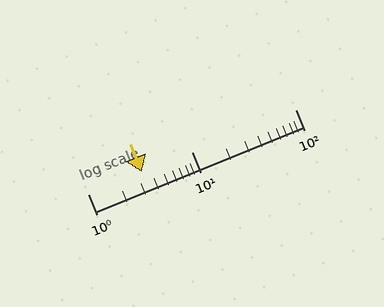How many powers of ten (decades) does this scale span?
The scale spans 2 decades, from 1 to 100.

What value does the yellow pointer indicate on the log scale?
The pointer indicates approximately 3.3.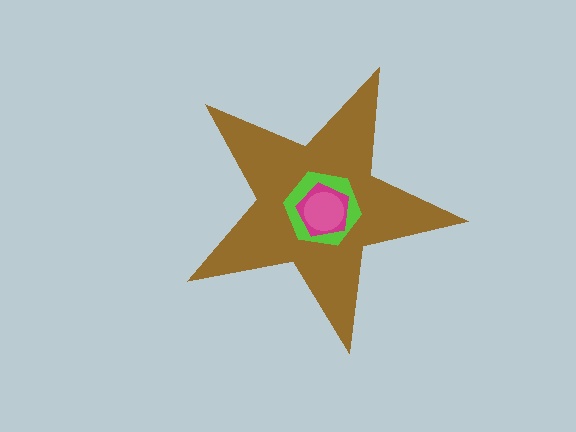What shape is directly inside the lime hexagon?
The magenta pentagon.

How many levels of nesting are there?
4.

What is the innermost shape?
The pink circle.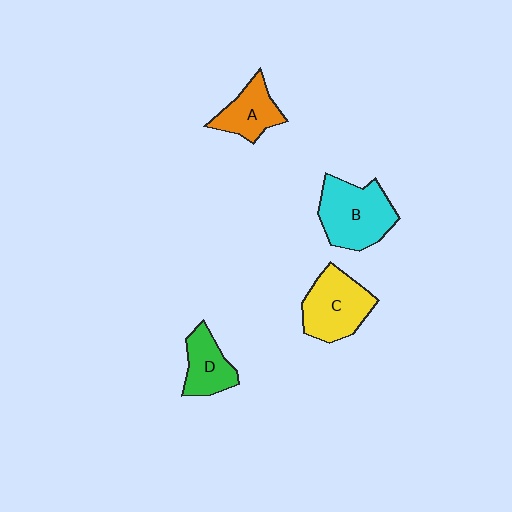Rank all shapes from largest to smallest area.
From largest to smallest: B (cyan), C (yellow), A (orange), D (green).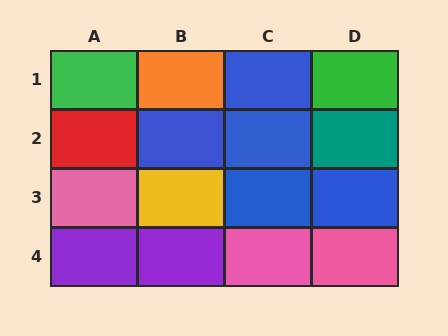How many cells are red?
1 cell is red.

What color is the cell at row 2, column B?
Blue.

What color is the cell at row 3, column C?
Blue.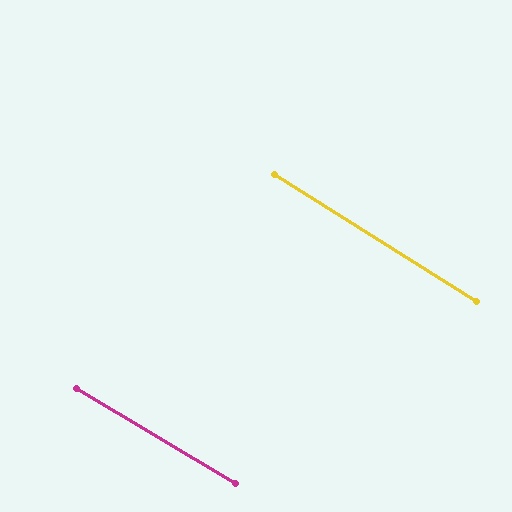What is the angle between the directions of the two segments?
Approximately 1 degree.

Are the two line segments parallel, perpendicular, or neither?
Parallel — their directions differ by only 1.4°.